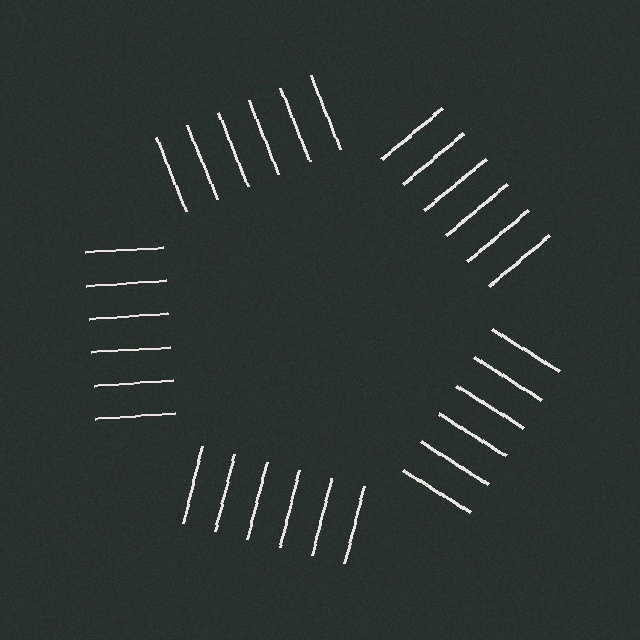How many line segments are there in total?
30 — 6 along each of the 5 edges.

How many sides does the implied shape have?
5 sides — the line-ends trace a pentagon.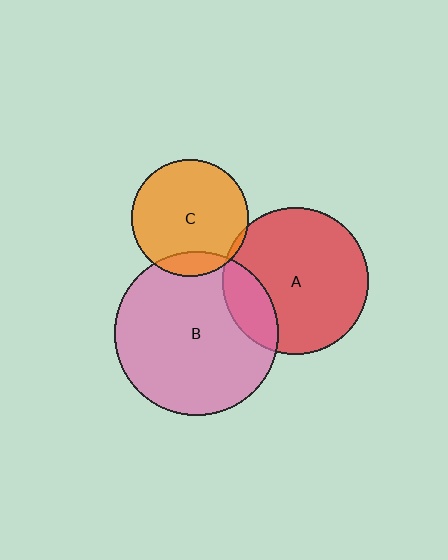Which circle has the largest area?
Circle B (pink).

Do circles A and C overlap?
Yes.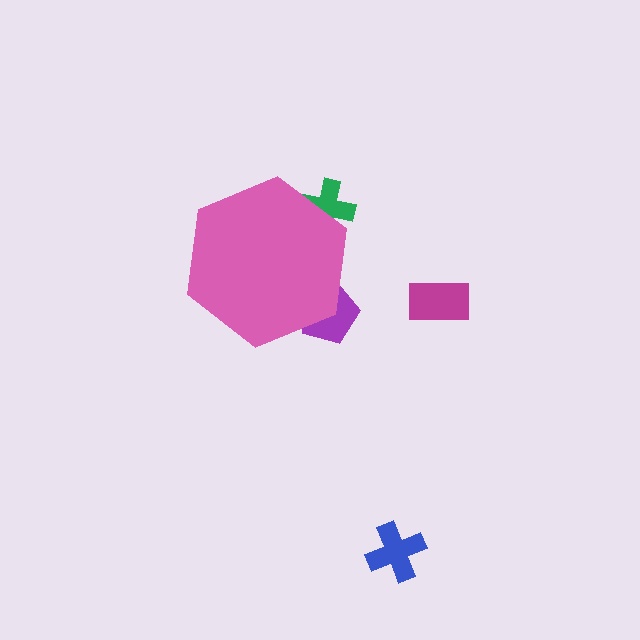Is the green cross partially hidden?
Yes, the green cross is partially hidden behind the pink hexagon.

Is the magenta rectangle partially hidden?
No, the magenta rectangle is fully visible.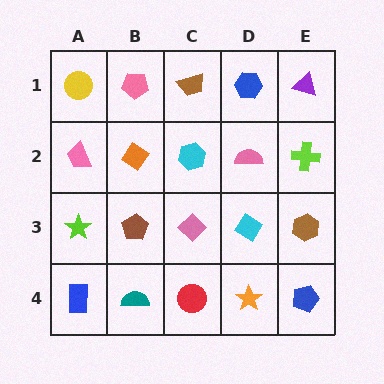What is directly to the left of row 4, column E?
An orange star.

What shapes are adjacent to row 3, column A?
A pink trapezoid (row 2, column A), a blue rectangle (row 4, column A), a brown pentagon (row 3, column B).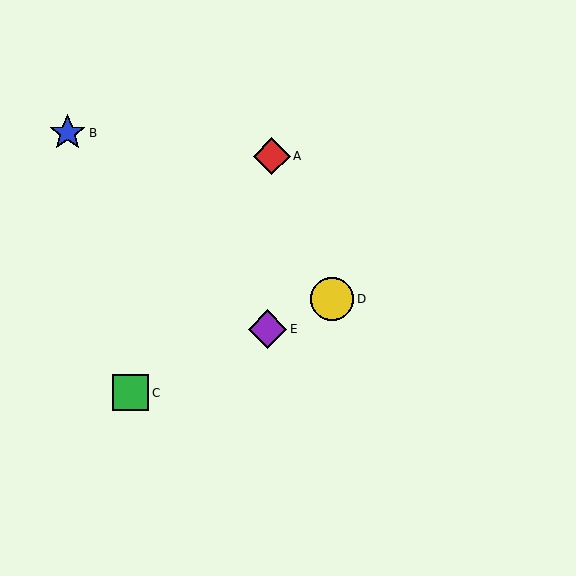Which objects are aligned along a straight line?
Objects C, D, E are aligned along a straight line.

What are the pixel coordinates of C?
Object C is at (131, 393).